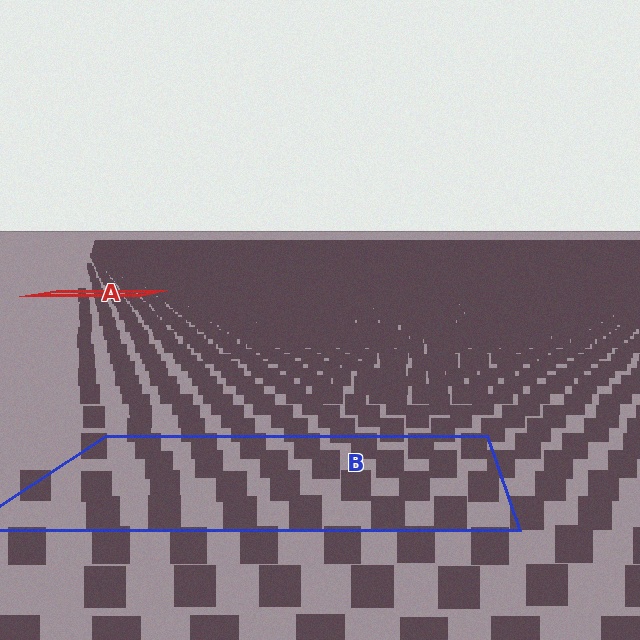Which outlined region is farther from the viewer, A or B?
Region A is farther from the viewer — the texture elements inside it appear smaller and more densely packed.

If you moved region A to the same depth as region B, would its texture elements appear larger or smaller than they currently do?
They would appear larger. At a closer depth, the same texture elements are projected at a bigger on-screen size.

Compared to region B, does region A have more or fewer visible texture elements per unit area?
Region A has more texture elements per unit area — they are packed more densely because it is farther away.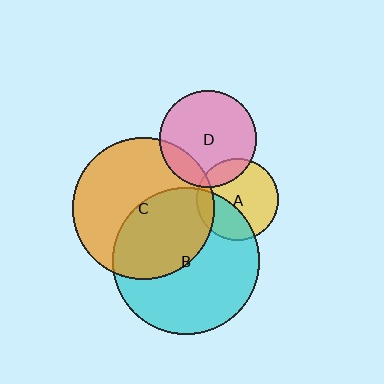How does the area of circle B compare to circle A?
Approximately 3.2 times.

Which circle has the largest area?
Circle B (cyan).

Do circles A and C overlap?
Yes.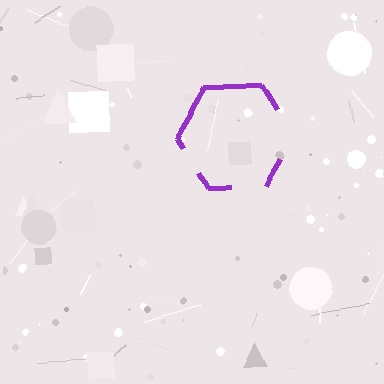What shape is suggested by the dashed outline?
The dashed outline suggests a hexagon.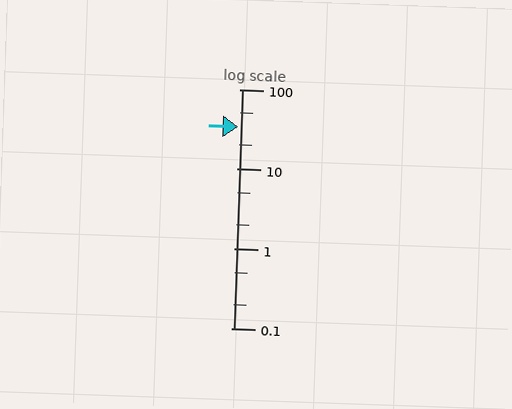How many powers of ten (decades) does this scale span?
The scale spans 3 decades, from 0.1 to 100.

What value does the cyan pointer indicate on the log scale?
The pointer indicates approximately 34.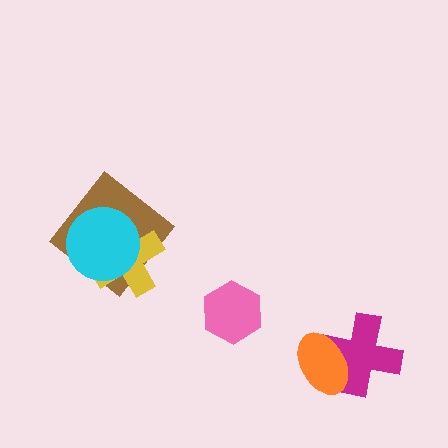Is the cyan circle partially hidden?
No, no other shape covers it.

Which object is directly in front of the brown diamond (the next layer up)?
The yellow cross is directly in front of the brown diamond.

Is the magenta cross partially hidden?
Yes, it is partially covered by another shape.